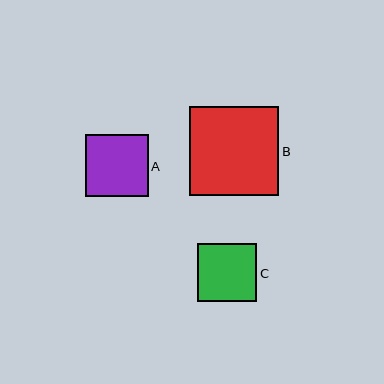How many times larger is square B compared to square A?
Square B is approximately 1.4 times the size of square A.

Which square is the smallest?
Square C is the smallest with a size of approximately 59 pixels.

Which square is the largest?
Square B is the largest with a size of approximately 89 pixels.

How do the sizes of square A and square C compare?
Square A and square C are approximately the same size.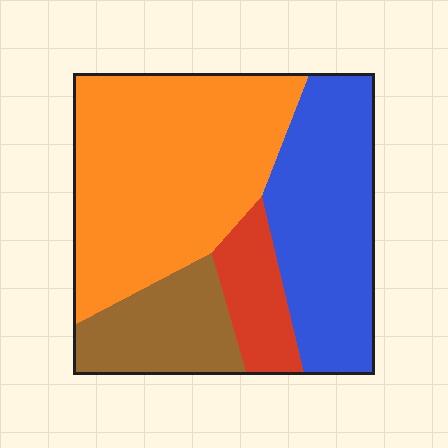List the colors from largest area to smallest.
From largest to smallest: orange, blue, brown, red.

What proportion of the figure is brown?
Brown covers about 15% of the figure.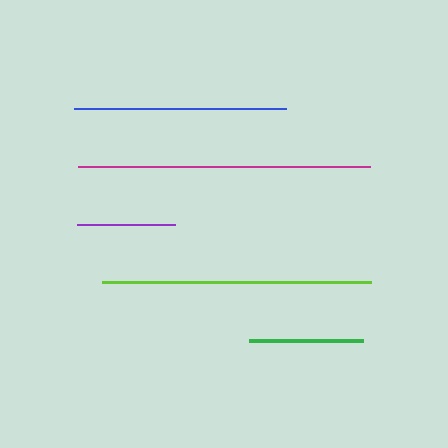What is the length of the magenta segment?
The magenta segment is approximately 292 pixels long.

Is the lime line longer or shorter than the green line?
The lime line is longer than the green line.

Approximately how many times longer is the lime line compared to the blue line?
The lime line is approximately 1.3 times the length of the blue line.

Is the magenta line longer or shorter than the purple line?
The magenta line is longer than the purple line.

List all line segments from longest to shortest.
From longest to shortest: magenta, lime, blue, green, purple.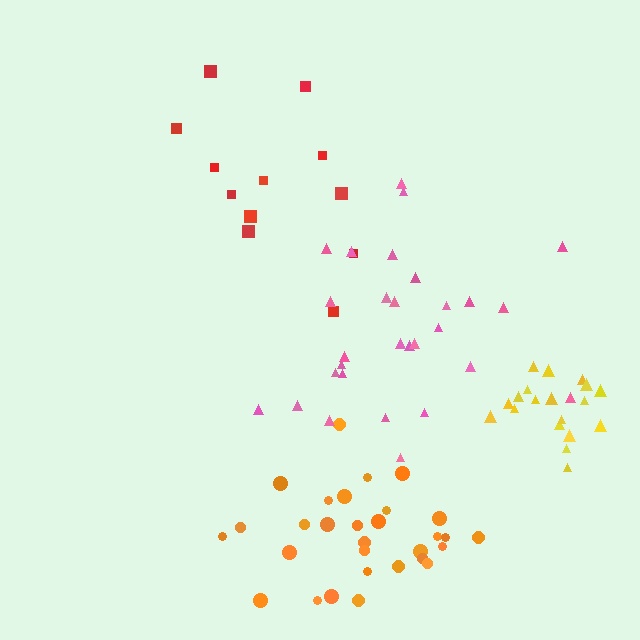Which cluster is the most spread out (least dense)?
Red.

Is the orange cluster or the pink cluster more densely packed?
Orange.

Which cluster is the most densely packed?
Yellow.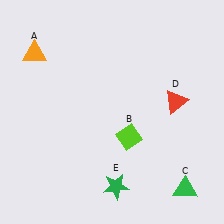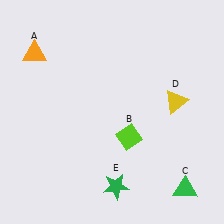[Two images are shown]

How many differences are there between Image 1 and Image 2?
There is 1 difference between the two images.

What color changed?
The triangle (D) changed from red in Image 1 to yellow in Image 2.